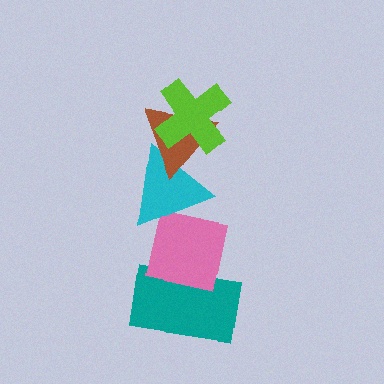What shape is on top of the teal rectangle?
The pink square is on top of the teal rectangle.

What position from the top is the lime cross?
The lime cross is 1st from the top.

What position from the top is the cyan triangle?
The cyan triangle is 3rd from the top.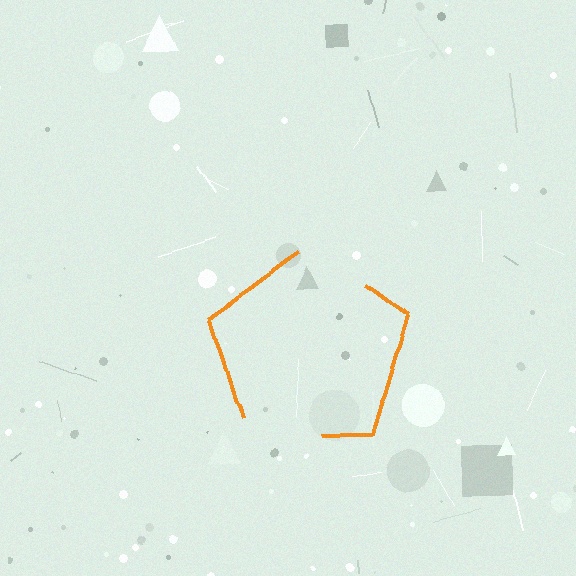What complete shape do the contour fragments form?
The contour fragments form a pentagon.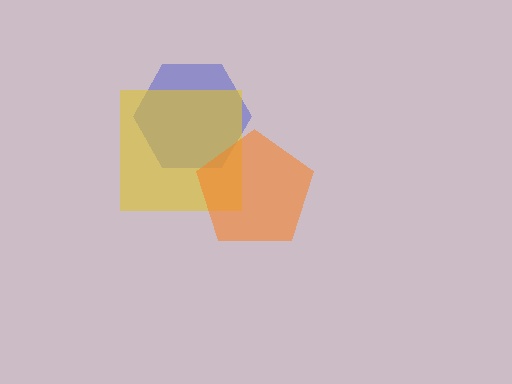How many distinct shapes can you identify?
There are 3 distinct shapes: a blue hexagon, a yellow square, an orange pentagon.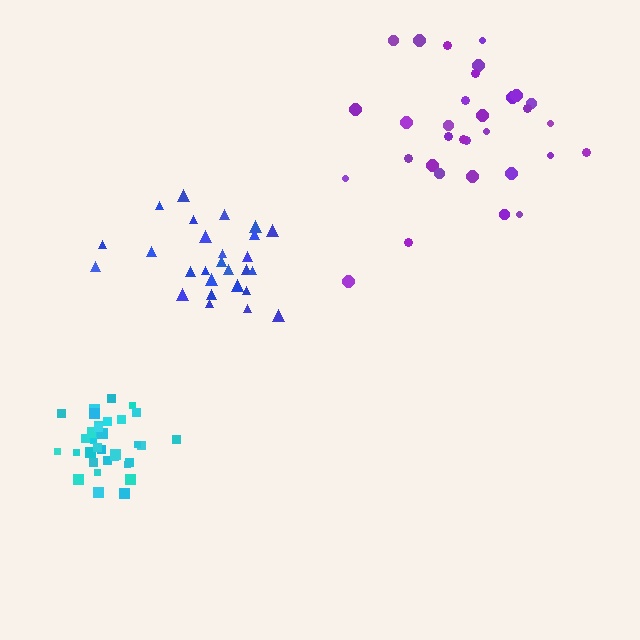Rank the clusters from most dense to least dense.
cyan, blue, purple.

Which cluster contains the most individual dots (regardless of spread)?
Cyan (34).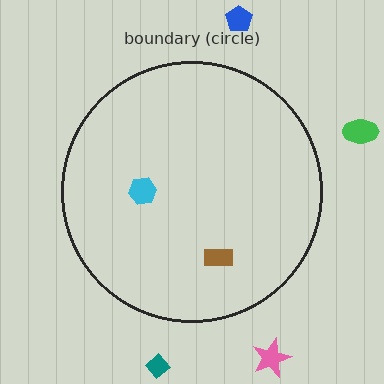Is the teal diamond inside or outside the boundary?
Outside.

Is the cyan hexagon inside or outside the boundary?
Inside.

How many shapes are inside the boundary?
2 inside, 4 outside.